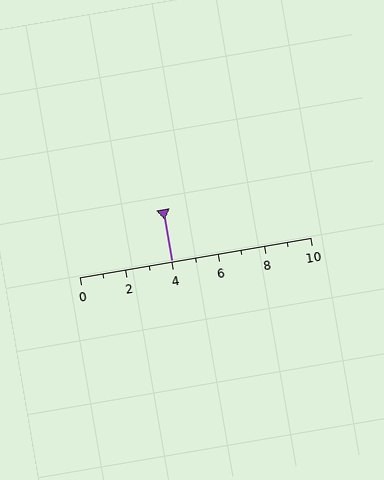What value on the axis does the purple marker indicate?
The marker indicates approximately 4.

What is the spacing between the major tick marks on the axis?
The major ticks are spaced 2 apart.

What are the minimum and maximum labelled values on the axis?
The axis runs from 0 to 10.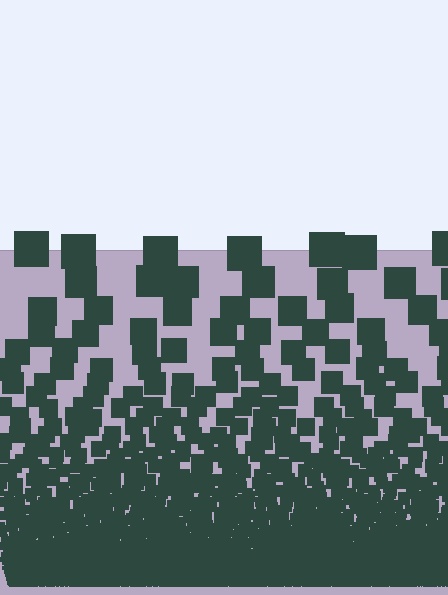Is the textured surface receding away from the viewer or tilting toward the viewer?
The surface appears to tilt toward the viewer. Texture elements get larger and sparser toward the top.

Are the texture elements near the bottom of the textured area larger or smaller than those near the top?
Smaller. The gradient is inverted — elements near the bottom are smaller and denser.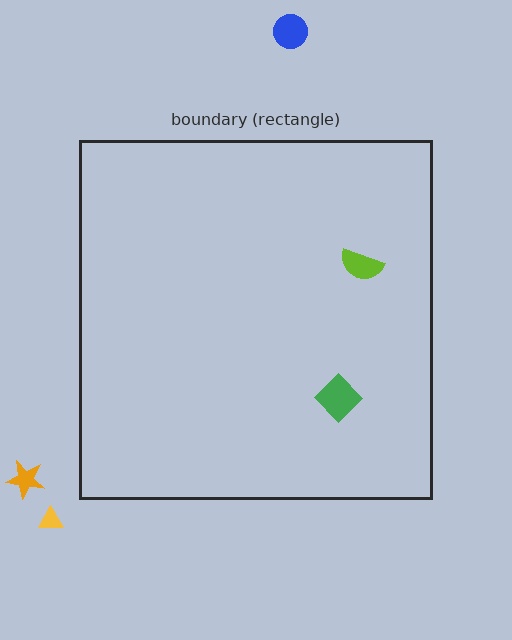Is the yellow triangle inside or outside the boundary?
Outside.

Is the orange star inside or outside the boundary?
Outside.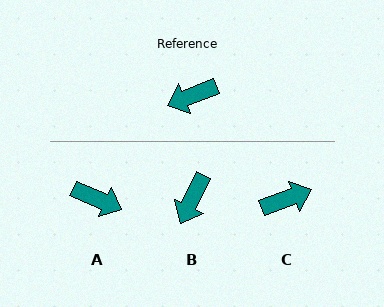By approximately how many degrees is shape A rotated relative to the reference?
Approximately 135 degrees counter-clockwise.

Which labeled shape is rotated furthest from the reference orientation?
C, about 178 degrees away.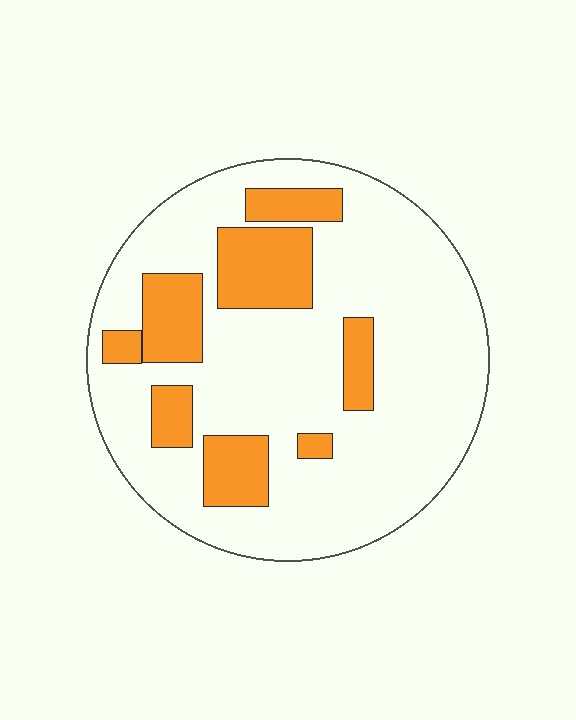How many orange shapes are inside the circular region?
8.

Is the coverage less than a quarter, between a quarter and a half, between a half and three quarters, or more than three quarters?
Less than a quarter.